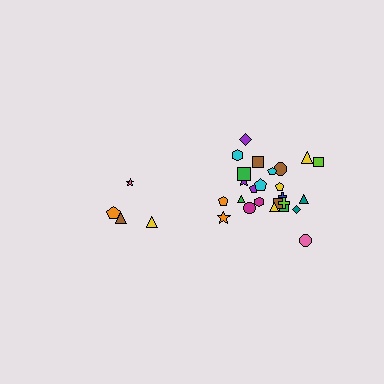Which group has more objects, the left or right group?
The right group.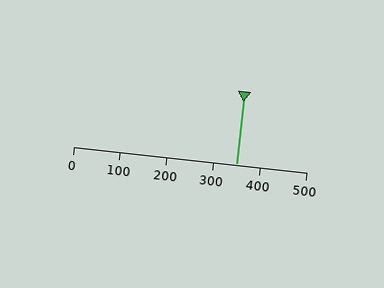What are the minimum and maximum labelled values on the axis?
The axis runs from 0 to 500.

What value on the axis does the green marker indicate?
The marker indicates approximately 350.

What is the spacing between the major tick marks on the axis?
The major ticks are spaced 100 apart.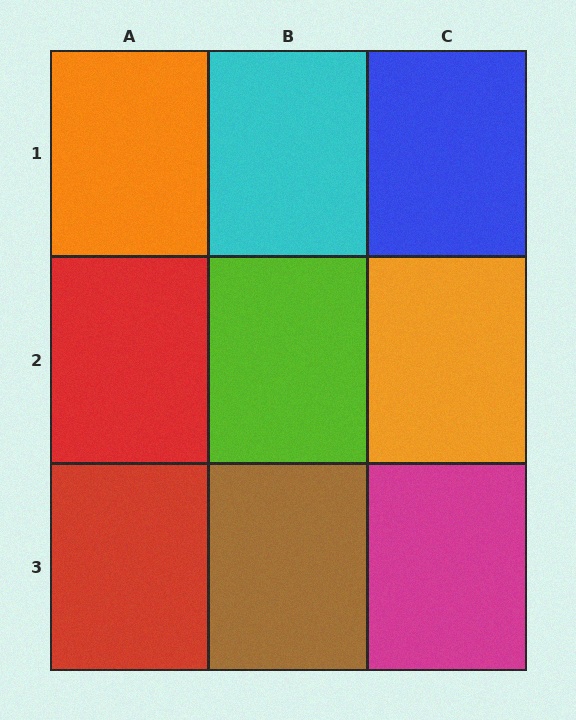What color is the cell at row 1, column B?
Cyan.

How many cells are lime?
1 cell is lime.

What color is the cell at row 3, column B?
Brown.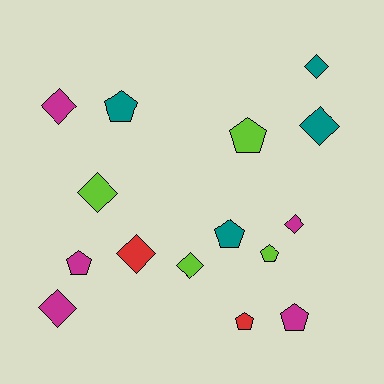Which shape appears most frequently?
Diamond, with 8 objects.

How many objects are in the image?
There are 15 objects.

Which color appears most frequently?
Magenta, with 5 objects.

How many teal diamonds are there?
There are 2 teal diamonds.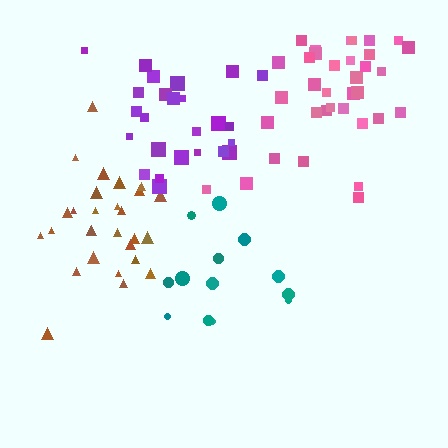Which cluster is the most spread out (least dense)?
Teal.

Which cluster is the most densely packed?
Brown.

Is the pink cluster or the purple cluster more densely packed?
Pink.